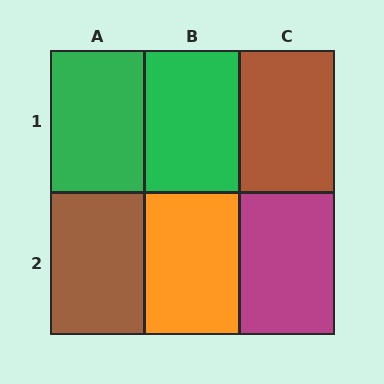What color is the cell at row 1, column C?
Brown.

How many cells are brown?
2 cells are brown.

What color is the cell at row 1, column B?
Green.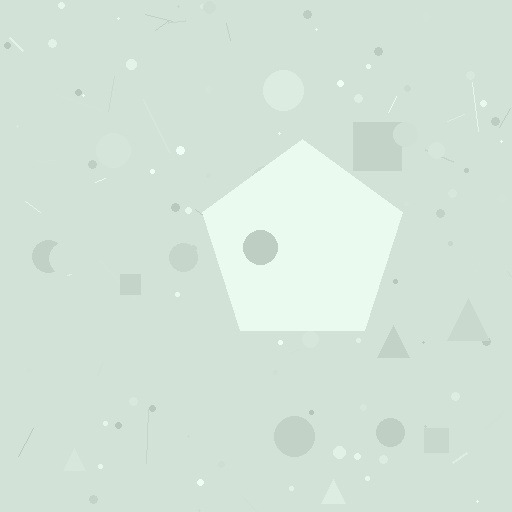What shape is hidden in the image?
A pentagon is hidden in the image.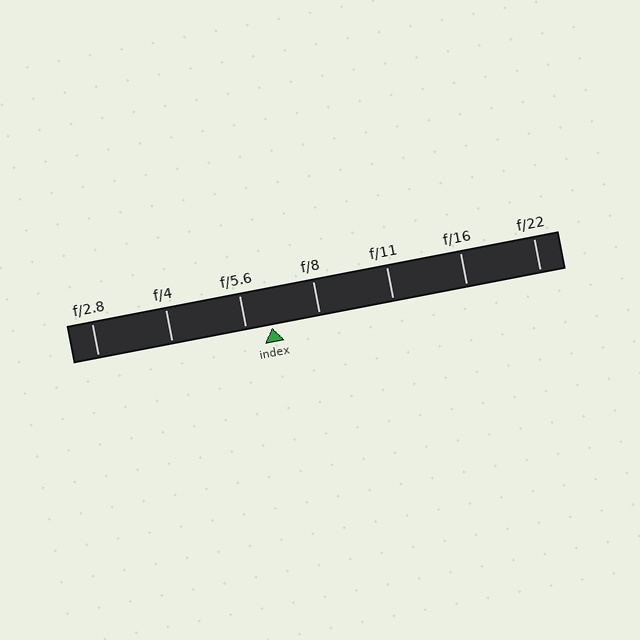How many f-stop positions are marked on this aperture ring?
There are 7 f-stop positions marked.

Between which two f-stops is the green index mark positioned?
The index mark is between f/5.6 and f/8.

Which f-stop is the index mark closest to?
The index mark is closest to f/5.6.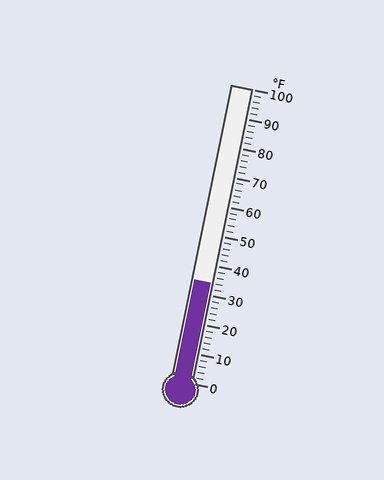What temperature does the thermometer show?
The thermometer shows approximately 34°F.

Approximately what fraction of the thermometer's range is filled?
The thermometer is filled to approximately 35% of its range.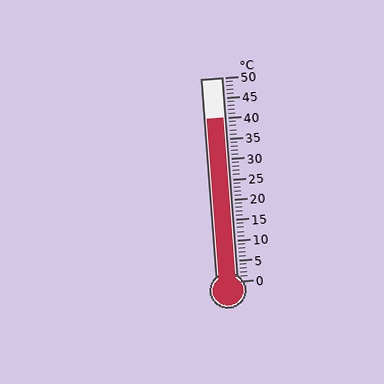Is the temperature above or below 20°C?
The temperature is above 20°C.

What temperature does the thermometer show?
The thermometer shows approximately 40°C.